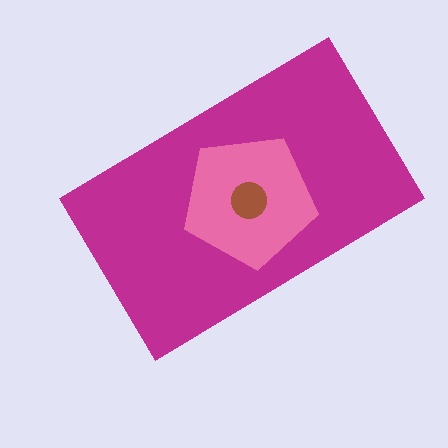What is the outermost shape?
The magenta rectangle.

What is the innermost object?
The brown circle.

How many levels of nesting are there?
3.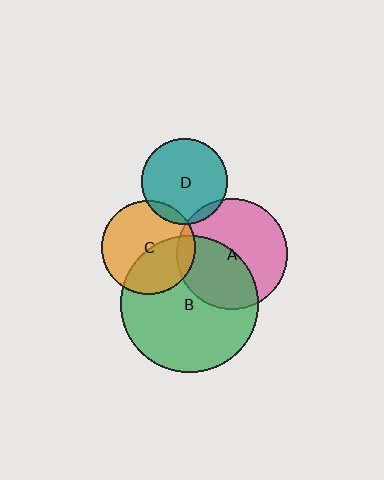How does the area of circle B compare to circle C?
Approximately 2.2 times.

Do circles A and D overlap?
Yes.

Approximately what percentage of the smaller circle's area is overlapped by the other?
Approximately 5%.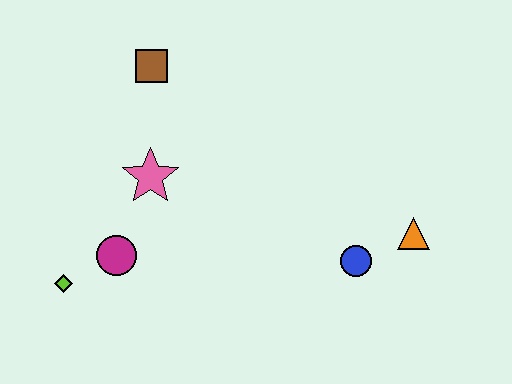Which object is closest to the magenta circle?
The lime diamond is closest to the magenta circle.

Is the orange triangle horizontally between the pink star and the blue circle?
No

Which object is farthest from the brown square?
The orange triangle is farthest from the brown square.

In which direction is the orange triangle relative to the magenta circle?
The orange triangle is to the right of the magenta circle.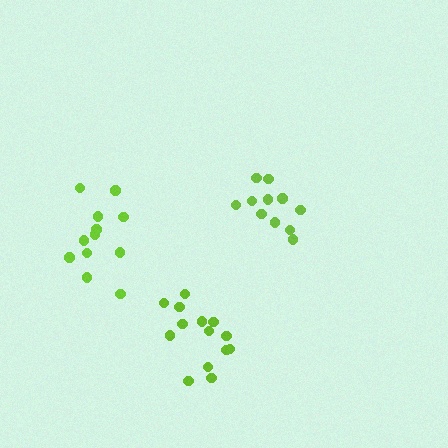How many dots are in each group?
Group 1: 14 dots, Group 2: 11 dots, Group 3: 12 dots (37 total).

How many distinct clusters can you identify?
There are 3 distinct clusters.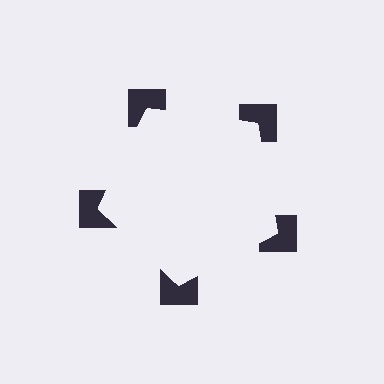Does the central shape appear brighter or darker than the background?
It typically appears slightly brighter than the background, even though no actual brightness change is drawn.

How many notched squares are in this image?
There are 5 — one at each vertex of the illusory pentagon.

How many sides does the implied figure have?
5 sides.